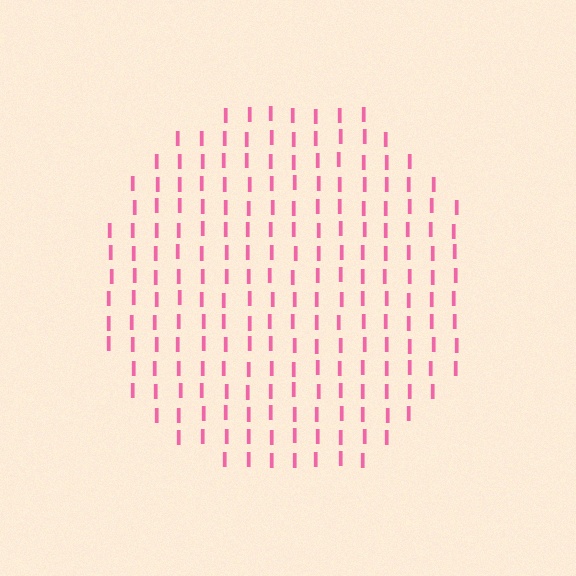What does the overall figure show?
The overall figure shows a circle.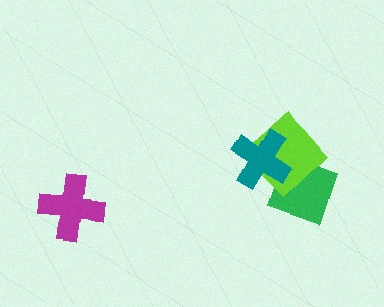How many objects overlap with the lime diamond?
2 objects overlap with the lime diamond.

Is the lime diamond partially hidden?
Yes, it is partially covered by another shape.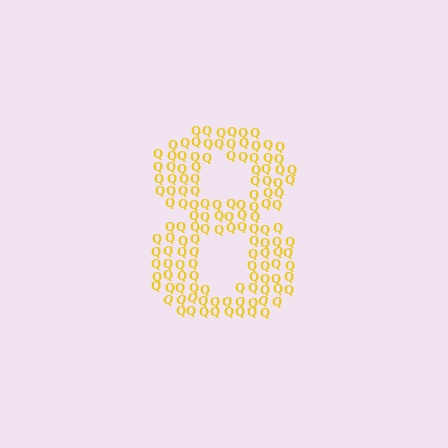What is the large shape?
The large shape is the digit 8.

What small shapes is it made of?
It is made of small letter Q's.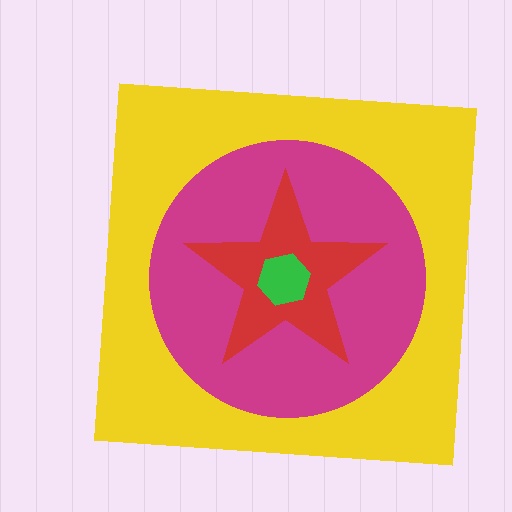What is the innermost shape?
The green hexagon.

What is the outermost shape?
The yellow square.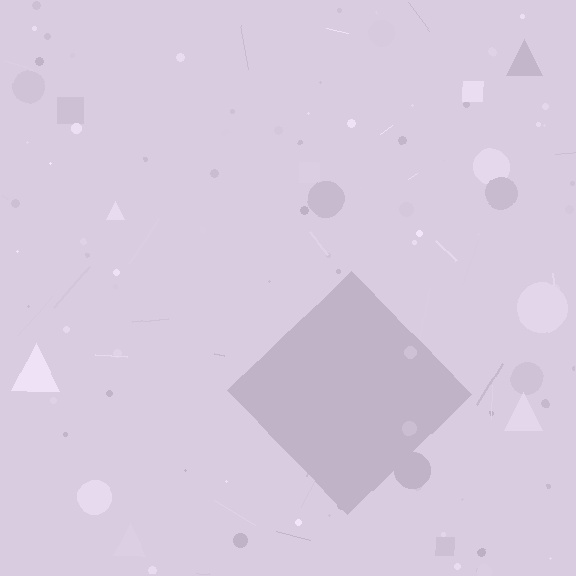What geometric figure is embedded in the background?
A diamond is embedded in the background.